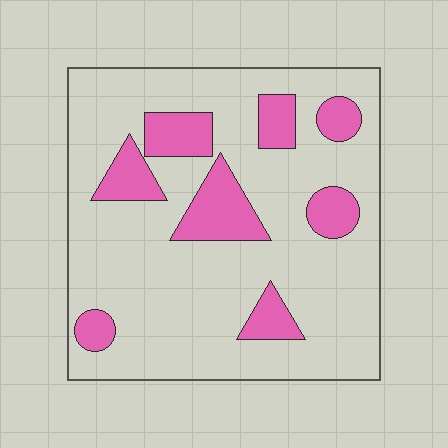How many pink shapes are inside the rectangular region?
8.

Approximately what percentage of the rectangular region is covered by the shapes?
Approximately 20%.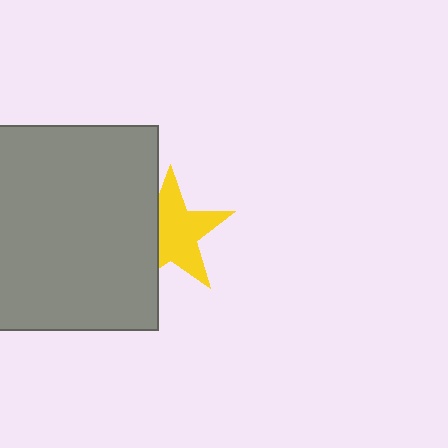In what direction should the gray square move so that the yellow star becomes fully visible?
The gray square should move left. That is the shortest direction to clear the overlap and leave the yellow star fully visible.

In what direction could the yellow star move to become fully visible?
The yellow star could move right. That would shift it out from behind the gray square entirely.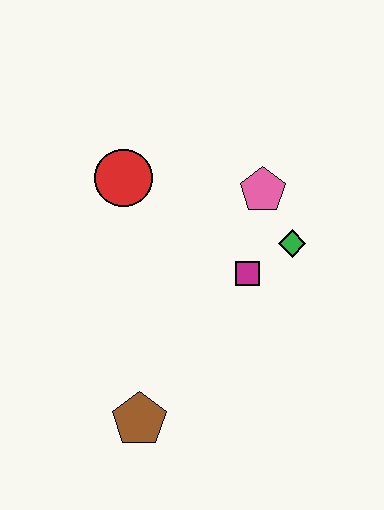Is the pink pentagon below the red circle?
Yes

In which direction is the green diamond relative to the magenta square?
The green diamond is to the right of the magenta square.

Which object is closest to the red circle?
The pink pentagon is closest to the red circle.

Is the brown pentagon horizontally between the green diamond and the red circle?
Yes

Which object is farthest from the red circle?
The brown pentagon is farthest from the red circle.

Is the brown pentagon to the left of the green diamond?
Yes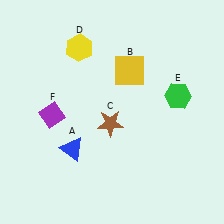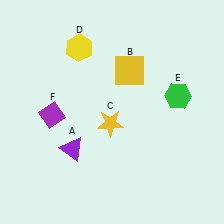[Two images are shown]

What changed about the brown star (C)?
In Image 1, C is brown. In Image 2, it changed to yellow.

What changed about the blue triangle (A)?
In Image 1, A is blue. In Image 2, it changed to purple.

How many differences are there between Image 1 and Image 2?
There are 2 differences between the two images.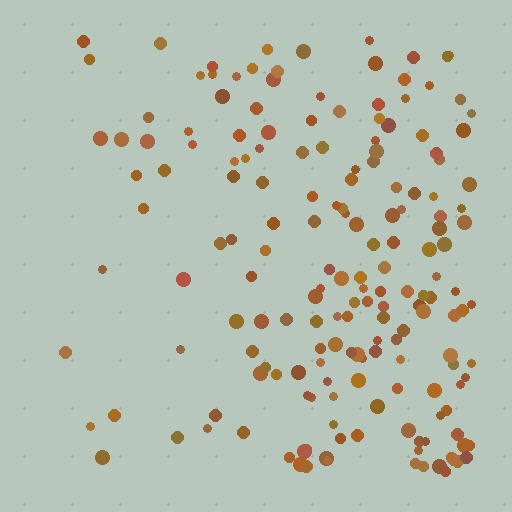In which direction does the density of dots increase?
From left to right, with the right side densest.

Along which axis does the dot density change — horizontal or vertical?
Horizontal.